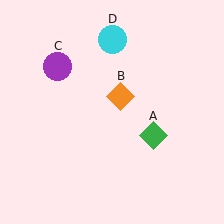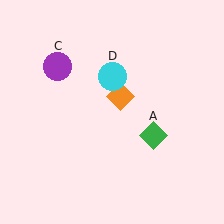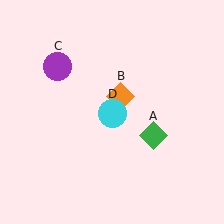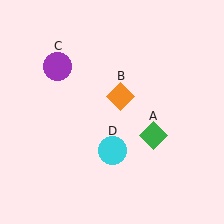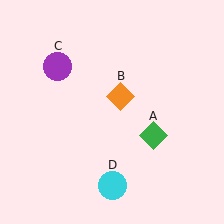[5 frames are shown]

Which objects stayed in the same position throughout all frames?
Green diamond (object A) and orange diamond (object B) and purple circle (object C) remained stationary.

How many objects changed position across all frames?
1 object changed position: cyan circle (object D).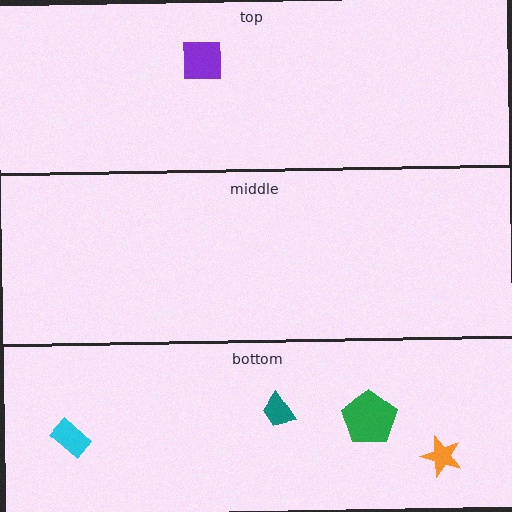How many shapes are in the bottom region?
4.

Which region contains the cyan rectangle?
The bottom region.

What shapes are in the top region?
The purple square.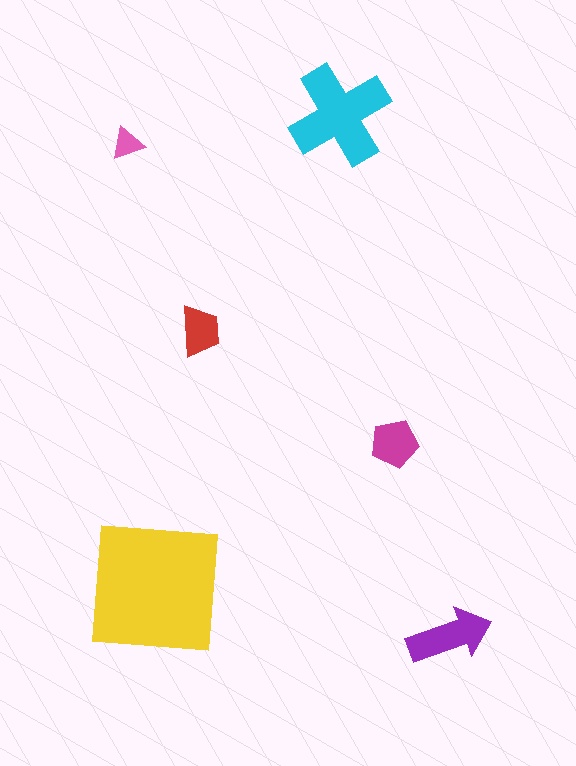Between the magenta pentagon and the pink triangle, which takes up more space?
The magenta pentagon.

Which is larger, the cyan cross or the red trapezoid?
The cyan cross.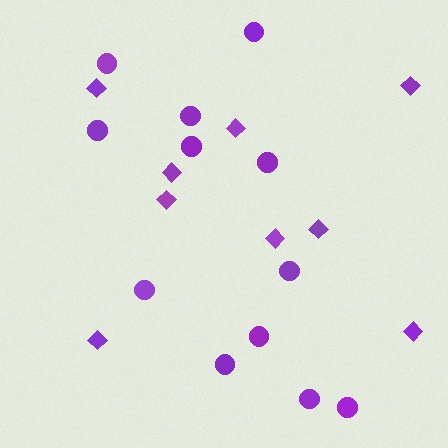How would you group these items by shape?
There are 2 groups: one group of circles (12) and one group of diamonds (9).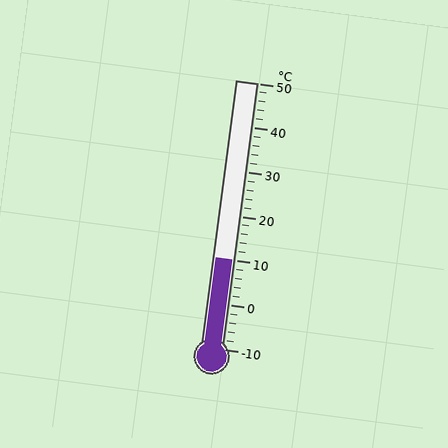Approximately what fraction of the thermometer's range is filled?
The thermometer is filled to approximately 35% of its range.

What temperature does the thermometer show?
The thermometer shows approximately 10°C.